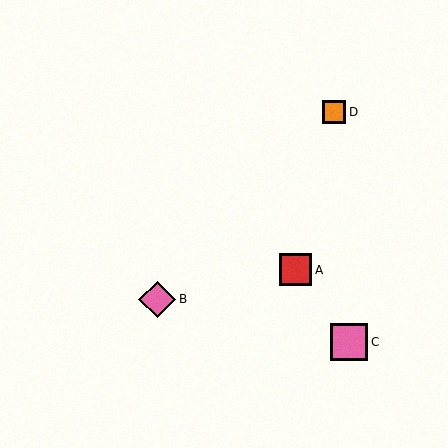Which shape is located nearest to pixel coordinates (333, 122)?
The orange square (labeled D) at (334, 112) is nearest to that location.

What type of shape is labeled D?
Shape D is an orange square.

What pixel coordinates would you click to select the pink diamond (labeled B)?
Click at (157, 299) to select the pink diamond B.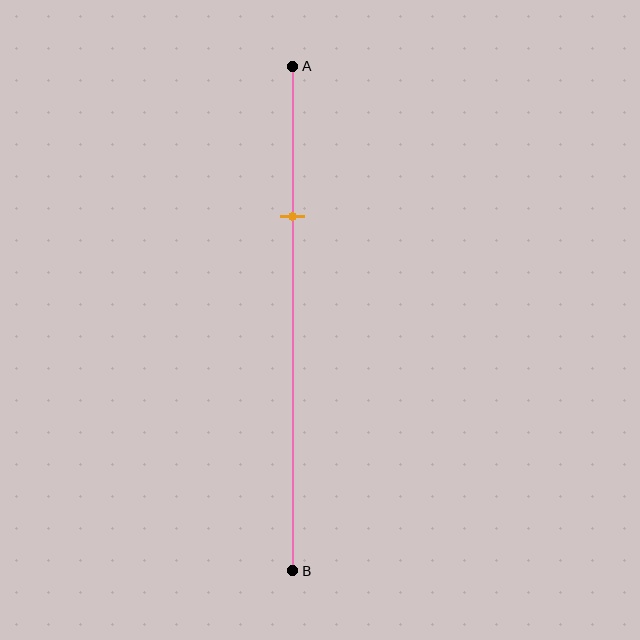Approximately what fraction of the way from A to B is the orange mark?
The orange mark is approximately 30% of the way from A to B.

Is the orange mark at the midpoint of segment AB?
No, the mark is at about 30% from A, not at the 50% midpoint.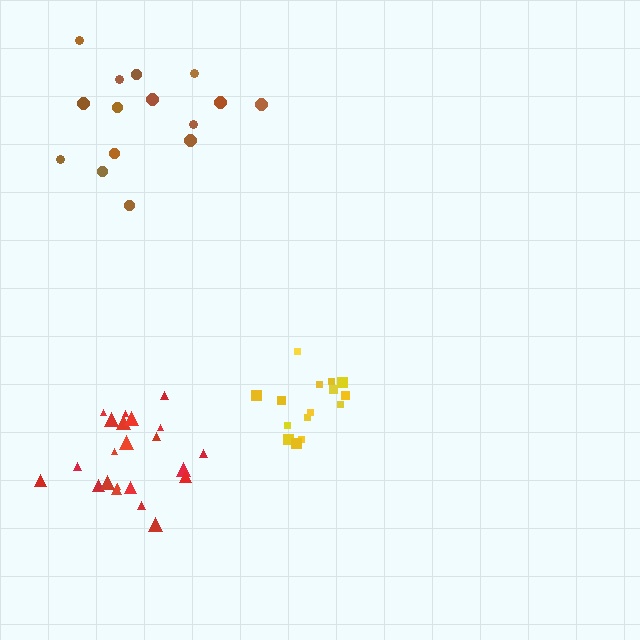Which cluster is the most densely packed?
Yellow.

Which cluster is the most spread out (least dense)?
Brown.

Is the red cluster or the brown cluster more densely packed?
Red.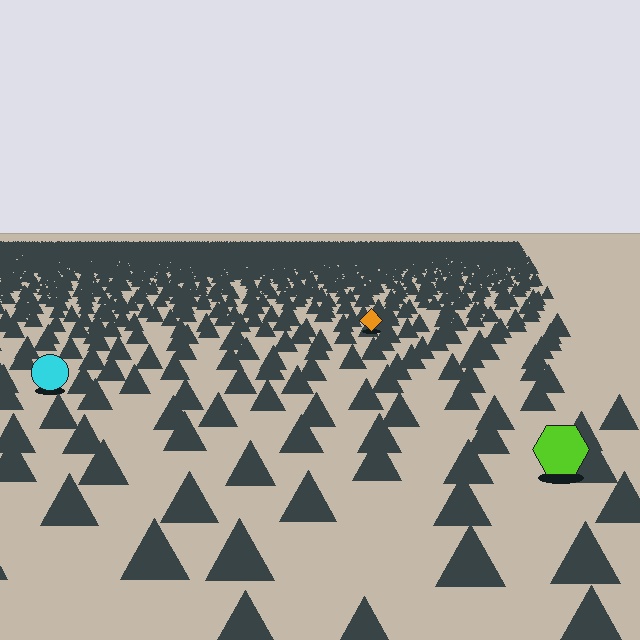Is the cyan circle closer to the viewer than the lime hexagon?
No. The lime hexagon is closer — you can tell from the texture gradient: the ground texture is coarser near it.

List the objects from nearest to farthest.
From nearest to farthest: the lime hexagon, the cyan circle, the orange diamond.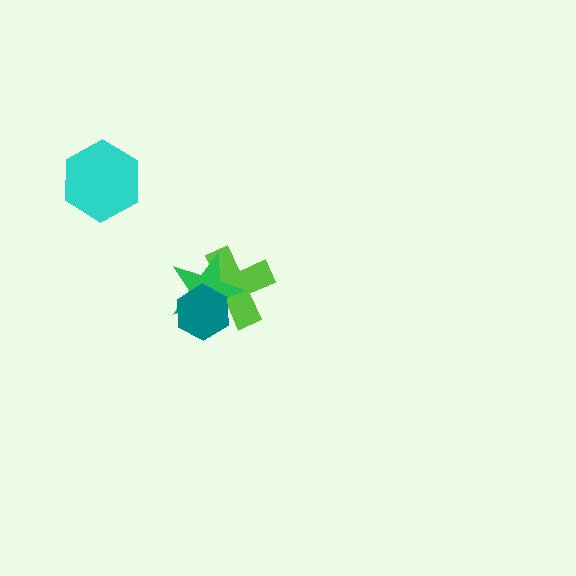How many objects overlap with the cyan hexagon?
0 objects overlap with the cyan hexagon.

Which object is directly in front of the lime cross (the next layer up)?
The green star is directly in front of the lime cross.